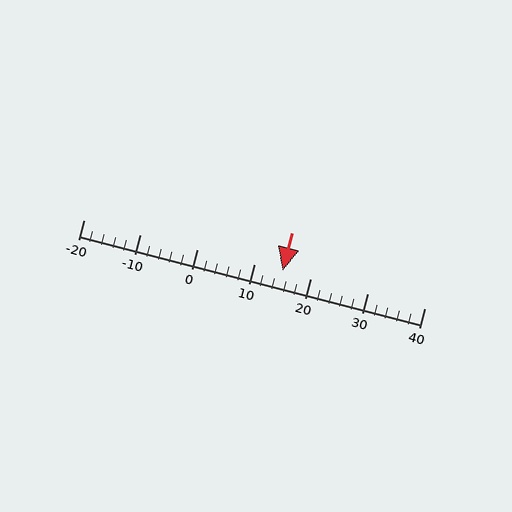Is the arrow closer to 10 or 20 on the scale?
The arrow is closer to 20.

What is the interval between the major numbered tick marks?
The major tick marks are spaced 10 units apart.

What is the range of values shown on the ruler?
The ruler shows values from -20 to 40.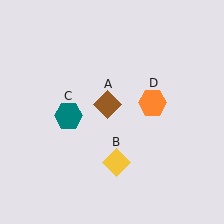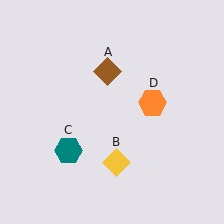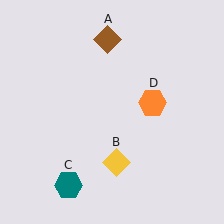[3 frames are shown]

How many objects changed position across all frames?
2 objects changed position: brown diamond (object A), teal hexagon (object C).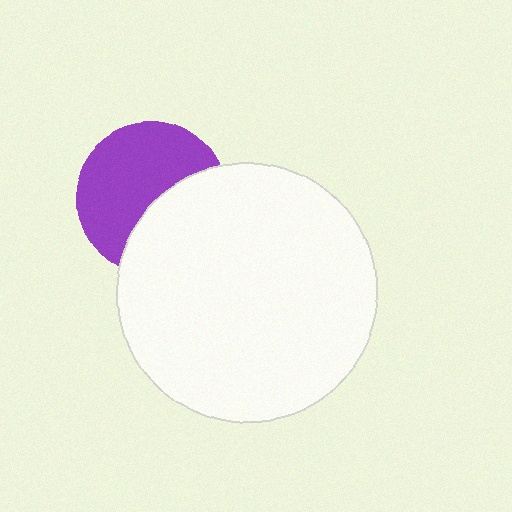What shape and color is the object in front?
The object in front is a white circle.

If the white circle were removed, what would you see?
You would see the complete purple circle.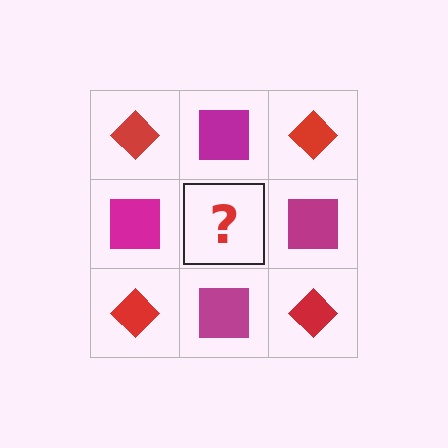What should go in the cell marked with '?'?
The missing cell should contain a red diamond.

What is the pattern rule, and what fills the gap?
The rule is that it alternates red diamond and magenta square in a checkerboard pattern. The gap should be filled with a red diamond.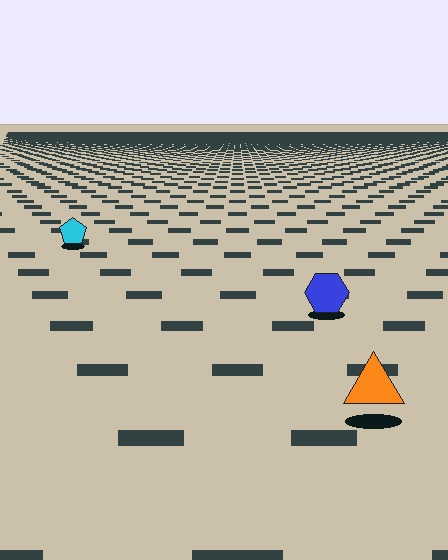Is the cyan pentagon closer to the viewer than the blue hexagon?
No. The blue hexagon is closer — you can tell from the texture gradient: the ground texture is coarser near it.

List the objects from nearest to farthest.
From nearest to farthest: the orange triangle, the blue hexagon, the cyan pentagon.